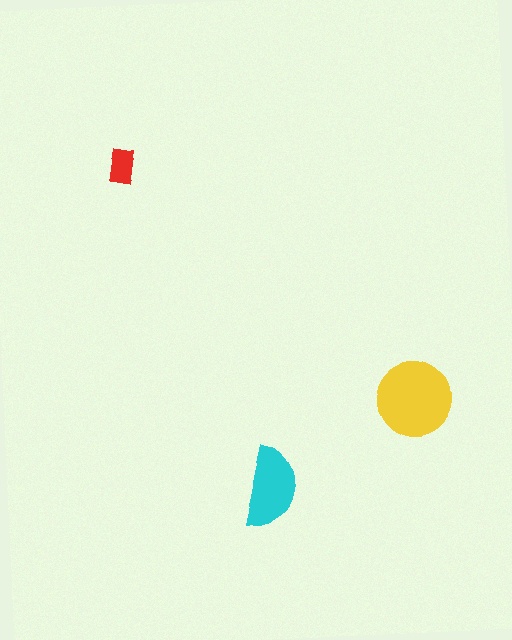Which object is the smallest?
The red rectangle.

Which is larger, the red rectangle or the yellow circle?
The yellow circle.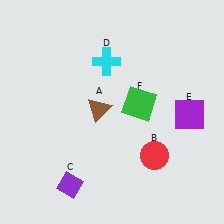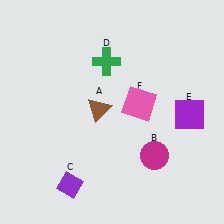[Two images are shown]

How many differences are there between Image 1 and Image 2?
There are 3 differences between the two images.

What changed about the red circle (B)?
In Image 1, B is red. In Image 2, it changed to magenta.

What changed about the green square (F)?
In Image 1, F is green. In Image 2, it changed to pink.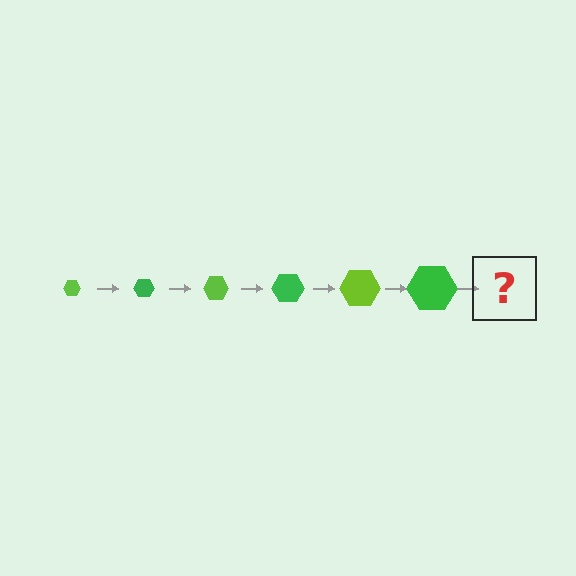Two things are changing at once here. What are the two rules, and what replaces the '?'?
The two rules are that the hexagon grows larger each step and the color cycles through lime and green. The '?' should be a lime hexagon, larger than the previous one.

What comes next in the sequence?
The next element should be a lime hexagon, larger than the previous one.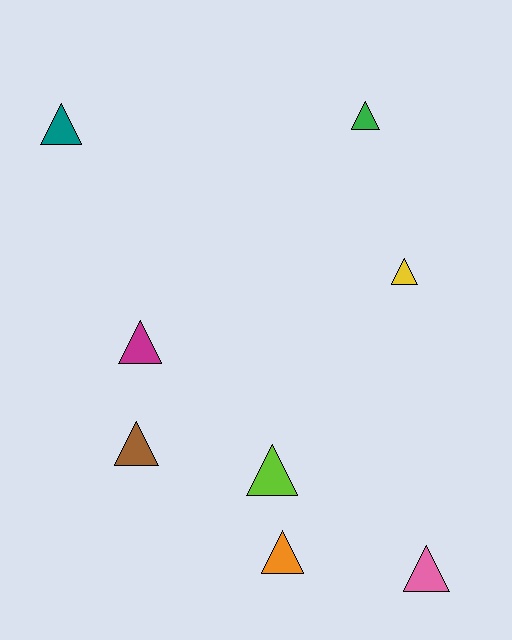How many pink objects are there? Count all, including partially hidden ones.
There is 1 pink object.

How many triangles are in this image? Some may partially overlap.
There are 8 triangles.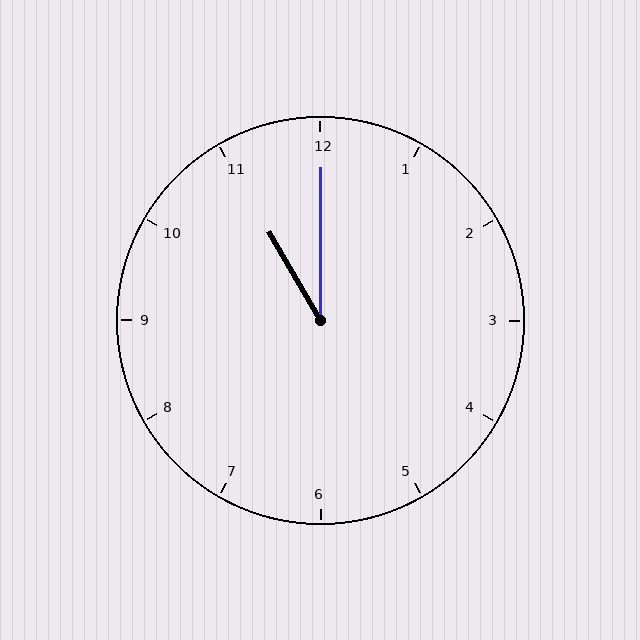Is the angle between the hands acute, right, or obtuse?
It is acute.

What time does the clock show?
11:00.